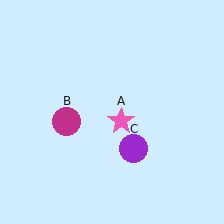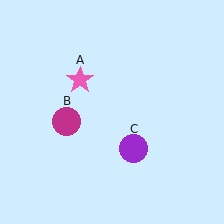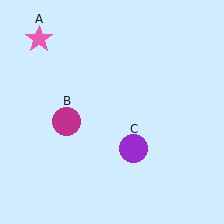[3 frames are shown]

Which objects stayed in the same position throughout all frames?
Magenta circle (object B) and purple circle (object C) remained stationary.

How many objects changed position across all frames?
1 object changed position: pink star (object A).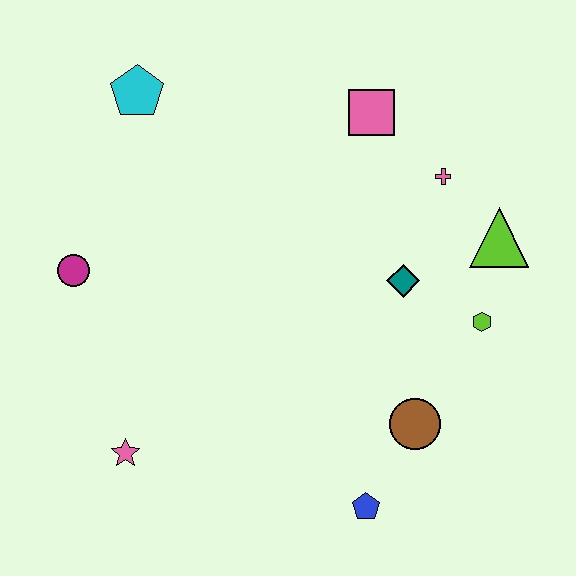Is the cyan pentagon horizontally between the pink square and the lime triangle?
No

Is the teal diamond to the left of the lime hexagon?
Yes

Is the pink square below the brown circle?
No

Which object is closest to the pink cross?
The lime triangle is closest to the pink cross.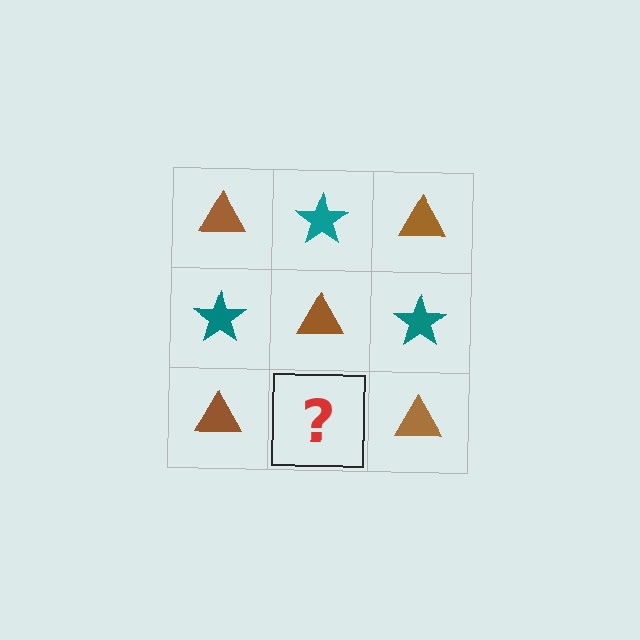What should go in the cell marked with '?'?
The missing cell should contain a teal star.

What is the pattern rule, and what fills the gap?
The rule is that it alternates brown triangle and teal star in a checkerboard pattern. The gap should be filled with a teal star.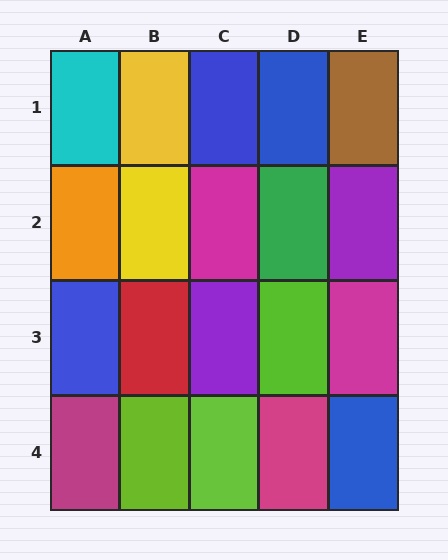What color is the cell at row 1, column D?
Blue.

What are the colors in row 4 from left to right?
Magenta, lime, lime, magenta, blue.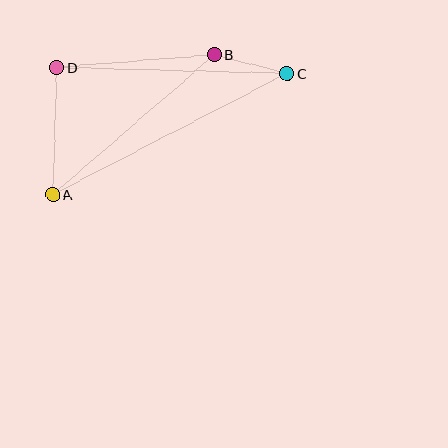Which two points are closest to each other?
Points B and C are closest to each other.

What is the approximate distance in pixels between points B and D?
The distance between B and D is approximately 158 pixels.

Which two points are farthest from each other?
Points A and C are farthest from each other.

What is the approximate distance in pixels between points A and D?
The distance between A and D is approximately 127 pixels.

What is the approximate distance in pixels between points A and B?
The distance between A and B is approximately 214 pixels.